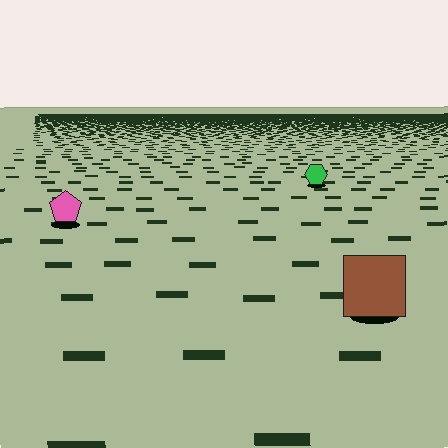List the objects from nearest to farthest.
From nearest to farthest: the brown square, the pink pentagon, the green hexagon.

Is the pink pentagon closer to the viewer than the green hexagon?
Yes. The pink pentagon is closer — you can tell from the texture gradient: the ground texture is coarser near it.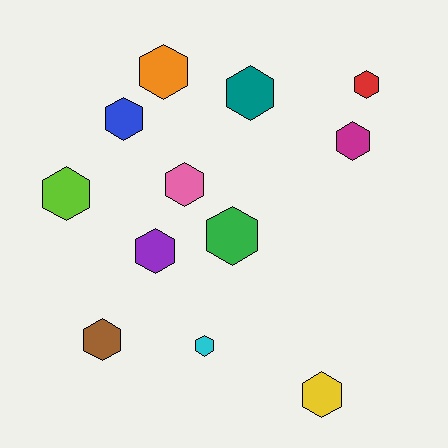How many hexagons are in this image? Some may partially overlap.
There are 12 hexagons.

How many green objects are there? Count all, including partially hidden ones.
There is 1 green object.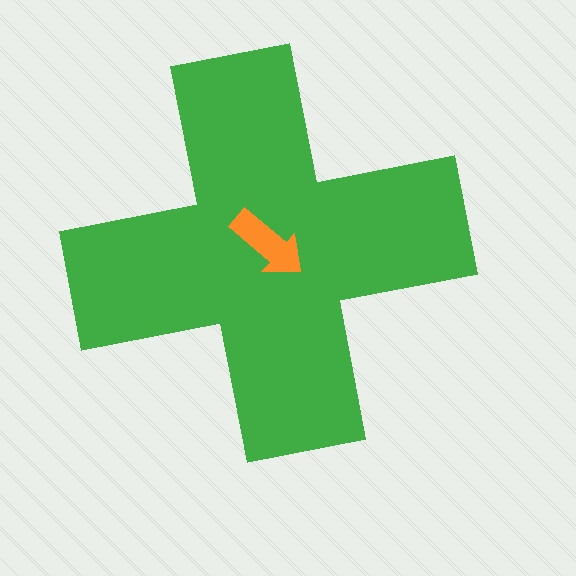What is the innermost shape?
The orange arrow.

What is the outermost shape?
The green cross.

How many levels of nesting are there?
2.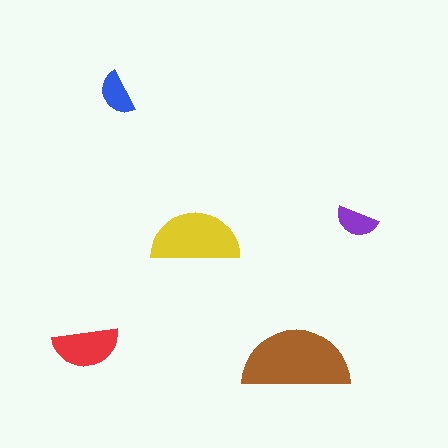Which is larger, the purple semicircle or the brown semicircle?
The brown one.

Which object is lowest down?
The brown semicircle is bottommost.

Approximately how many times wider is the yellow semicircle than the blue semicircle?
About 2 times wider.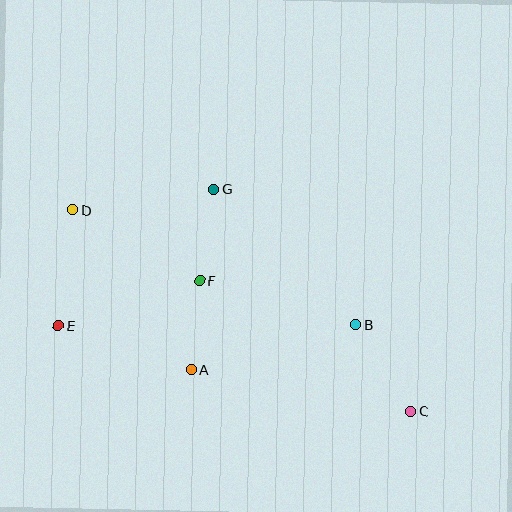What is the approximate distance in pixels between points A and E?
The distance between A and E is approximately 140 pixels.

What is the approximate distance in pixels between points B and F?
The distance between B and F is approximately 162 pixels.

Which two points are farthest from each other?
Points C and D are farthest from each other.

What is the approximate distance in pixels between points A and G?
The distance between A and G is approximately 181 pixels.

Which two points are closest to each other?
Points A and F are closest to each other.